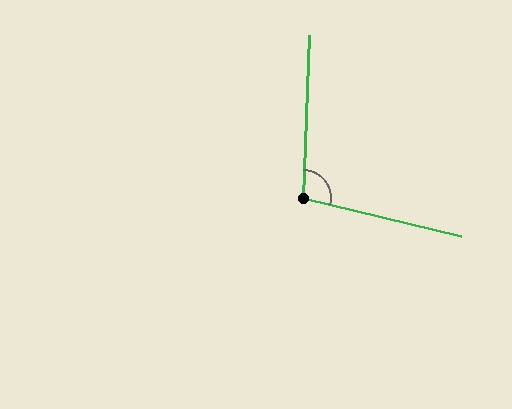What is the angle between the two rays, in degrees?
Approximately 101 degrees.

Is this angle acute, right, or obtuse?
It is obtuse.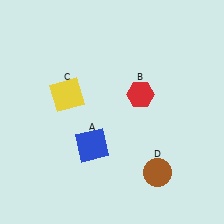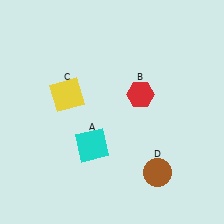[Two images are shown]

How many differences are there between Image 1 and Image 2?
There is 1 difference between the two images.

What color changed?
The square (A) changed from blue in Image 1 to cyan in Image 2.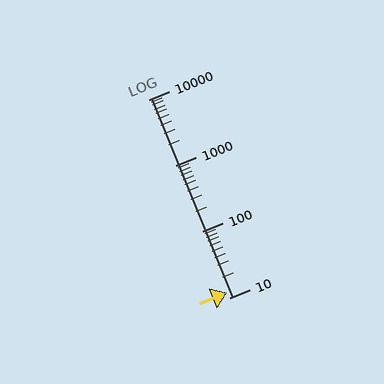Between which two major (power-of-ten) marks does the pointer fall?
The pointer is between 10 and 100.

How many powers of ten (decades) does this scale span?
The scale spans 3 decades, from 10 to 10000.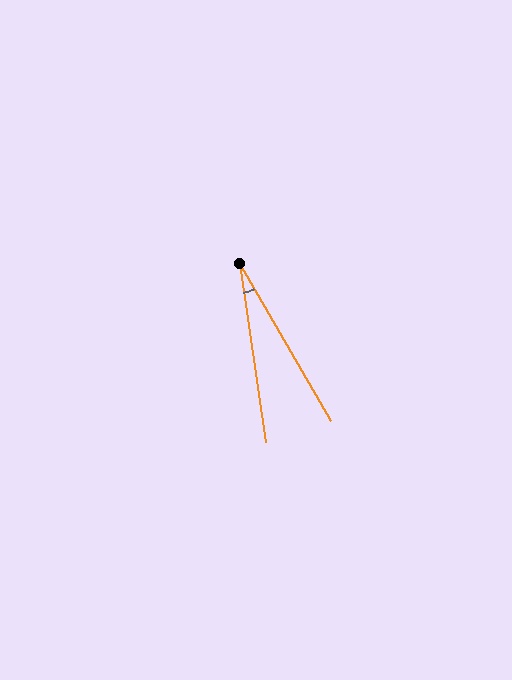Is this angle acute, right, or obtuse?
It is acute.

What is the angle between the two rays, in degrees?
Approximately 22 degrees.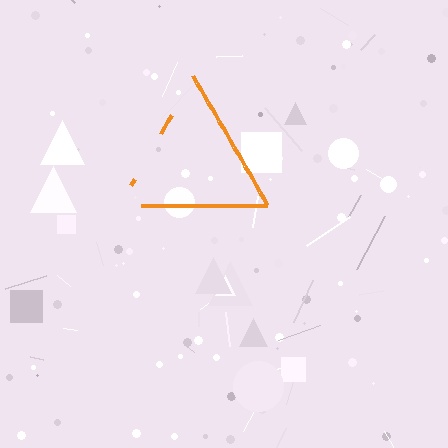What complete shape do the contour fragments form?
The contour fragments form a triangle.